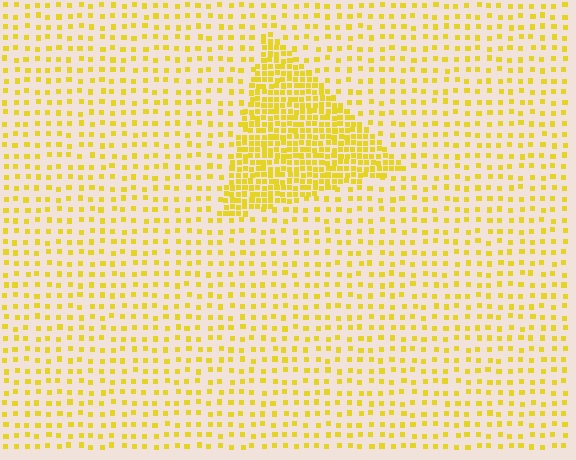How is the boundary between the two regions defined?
The boundary is defined by a change in element density (approximately 2.9x ratio). All elements are the same color, size, and shape.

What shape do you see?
I see a triangle.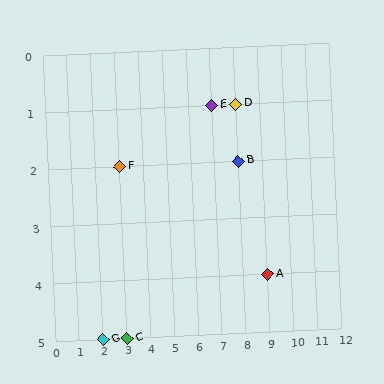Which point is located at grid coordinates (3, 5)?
Point C is at (3, 5).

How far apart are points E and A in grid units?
Points E and A are 2 columns and 3 rows apart (about 3.6 grid units diagonally).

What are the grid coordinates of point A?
Point A is at grid coordinates (9, 4).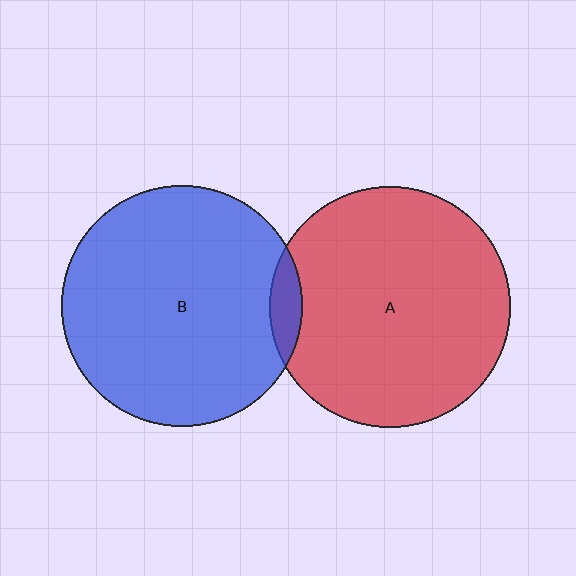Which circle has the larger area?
Circle B (blue).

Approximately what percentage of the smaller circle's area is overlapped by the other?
Approximately 5%.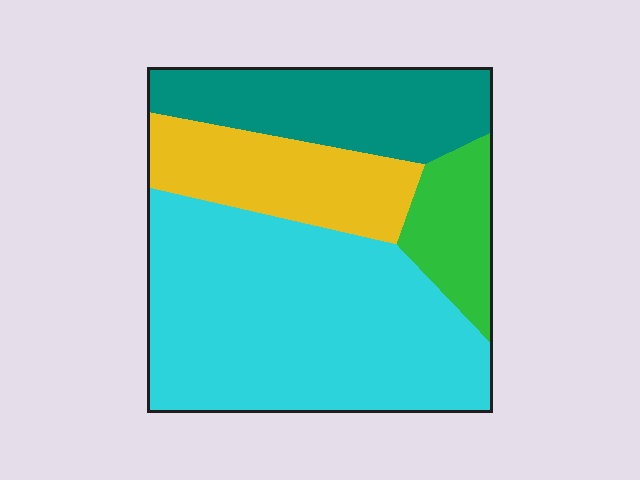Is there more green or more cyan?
Cyan.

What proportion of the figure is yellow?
Yellow covers about 20% of the figure.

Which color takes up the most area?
Cyan, at roughly 50%.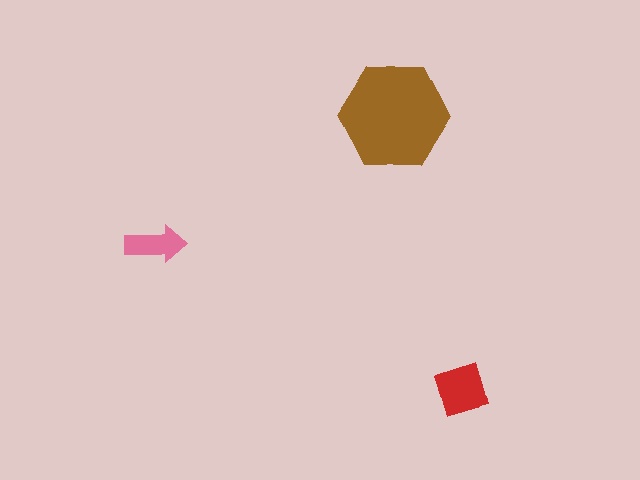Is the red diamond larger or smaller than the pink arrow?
Larger.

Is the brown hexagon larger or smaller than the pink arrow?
Larger.